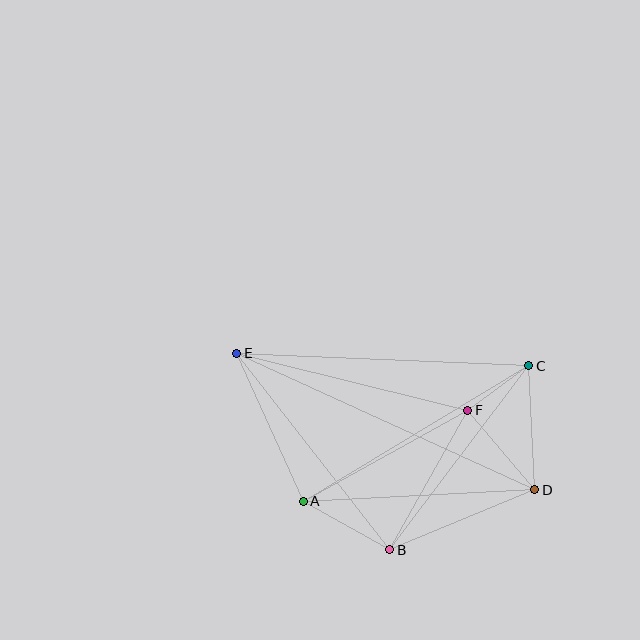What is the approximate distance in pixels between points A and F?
The distance between A and F is approximately 188 pixels.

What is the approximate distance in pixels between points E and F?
The distance between E and F is approximately 238 pixels.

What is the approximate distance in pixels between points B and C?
The distance between B and C is approximately 230 pixels.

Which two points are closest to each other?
Points C and F are closest to each other.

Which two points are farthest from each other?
Points D and E are farthest from each other.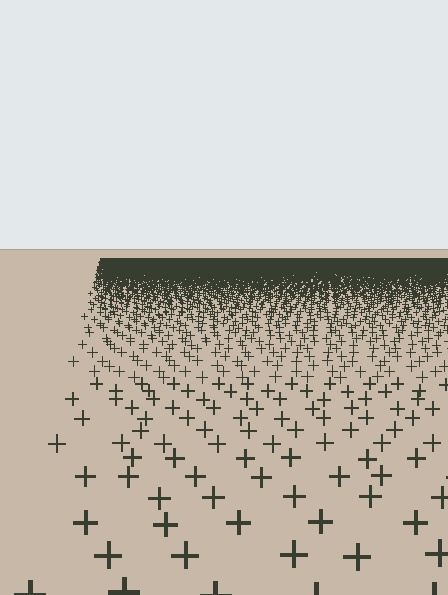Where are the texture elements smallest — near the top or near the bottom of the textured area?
Near the top.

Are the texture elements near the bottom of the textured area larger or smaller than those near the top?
Larger. Near the bottom, elements are closer to the viewer and appear at a bigger on-screen size.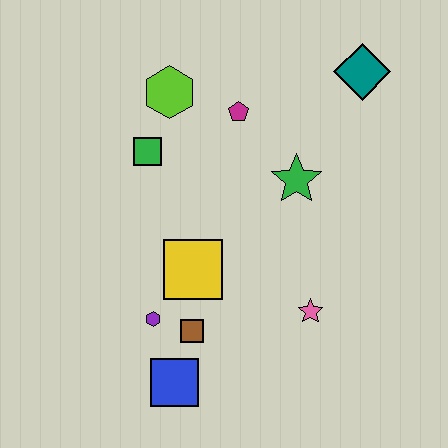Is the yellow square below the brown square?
No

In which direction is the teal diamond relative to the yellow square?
The teal diamond is above the yellow square.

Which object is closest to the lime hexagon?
The green square is closest to the lime hexagon.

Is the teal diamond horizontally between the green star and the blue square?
No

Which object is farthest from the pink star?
The lime hexagon is farthest from the pink star.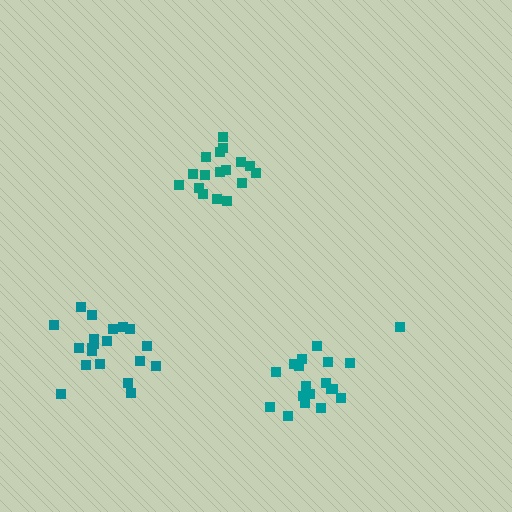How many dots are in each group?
Group 1: 19 dots, Group 2: 20 dots, Group 3: 17 dots (56 total).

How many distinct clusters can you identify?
There are 3 distinct clusters.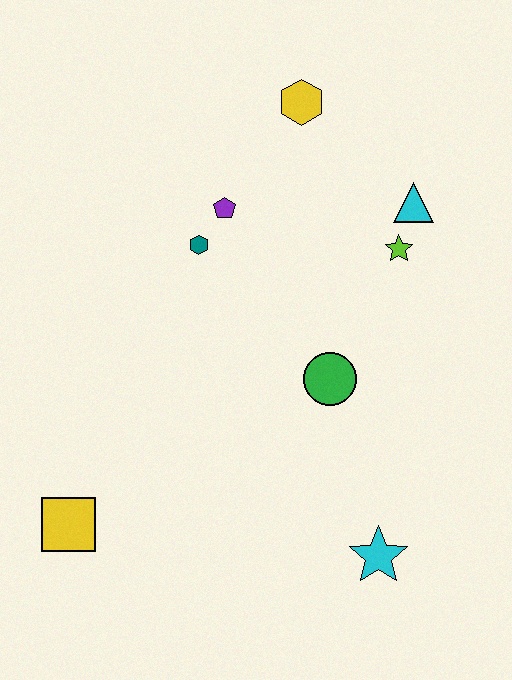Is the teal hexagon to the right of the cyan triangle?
No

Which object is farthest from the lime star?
The yellow square is farthest from the lime star.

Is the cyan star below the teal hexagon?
Yes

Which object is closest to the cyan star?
The green circle is closest to the cyan star.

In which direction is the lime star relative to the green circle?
The lime star is above the green circle.